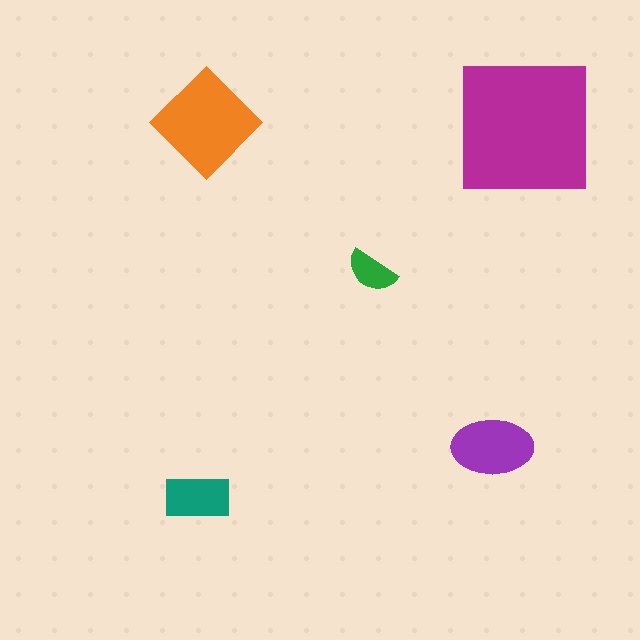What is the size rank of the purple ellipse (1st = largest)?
3rd.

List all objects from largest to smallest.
The magenta square, the orange diamond, the purple ellipse, the teal rectangle, the green semicircle.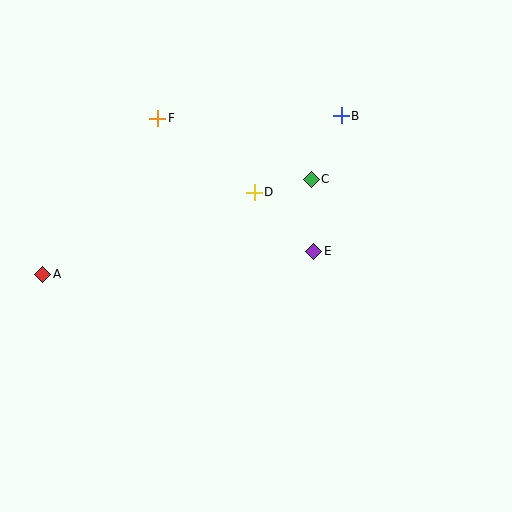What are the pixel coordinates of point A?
Point A is at (43, 274).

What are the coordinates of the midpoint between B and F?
The midpoint between B and F is at (249, 117).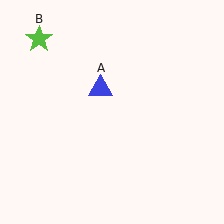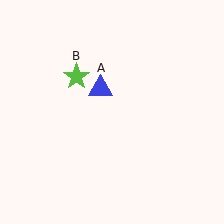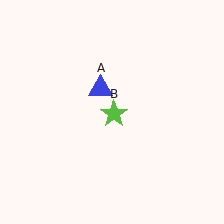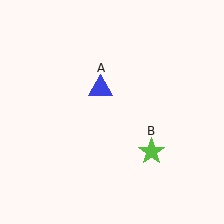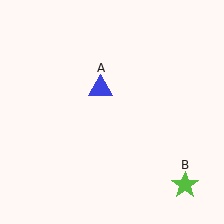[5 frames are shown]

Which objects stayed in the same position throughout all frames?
Blue triangle (object A) remained stationary.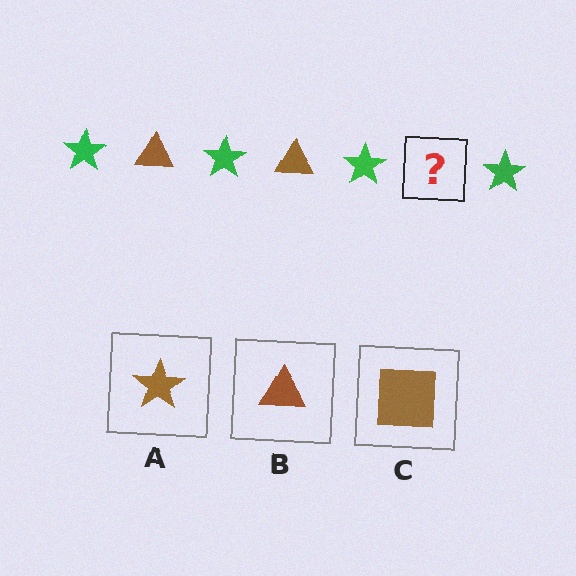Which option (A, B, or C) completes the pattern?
B.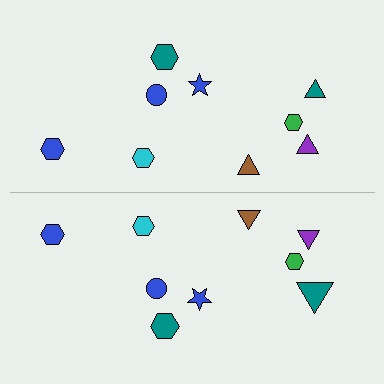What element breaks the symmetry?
The teal triangle on the bottom side has a different size than its mirror counterpart.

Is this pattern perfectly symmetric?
No, the pattern is not perfectly symmetric. The teal triangle on the bottom side has a different size than its mirror counterpart.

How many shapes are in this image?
There are 18 shapes in this image.